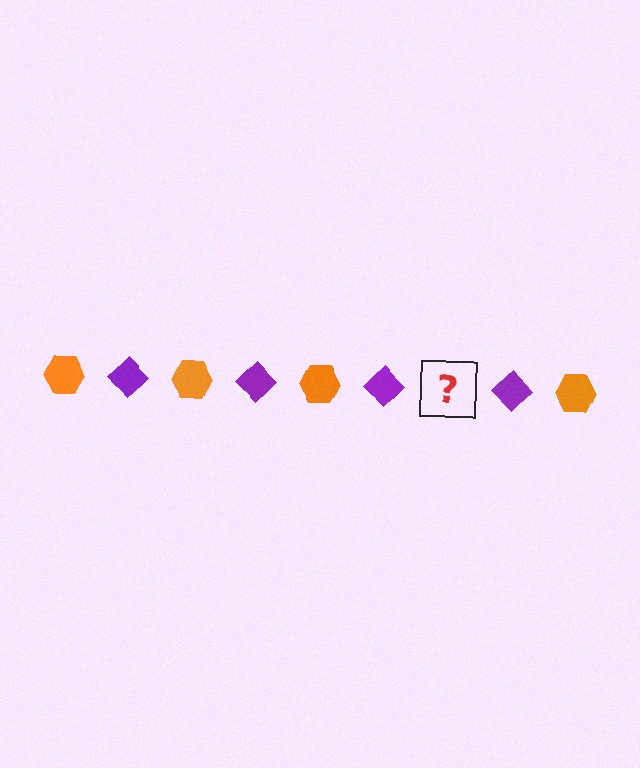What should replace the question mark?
The question mark should be replaced with an orange hexagon.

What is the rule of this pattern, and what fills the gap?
The rule is that the pattern alternates between orange hexagon and purple diamond. The gap should be filled with an orange hexagon.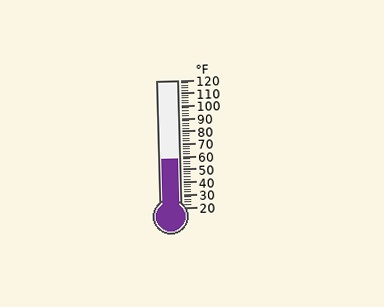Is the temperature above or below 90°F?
The temperature is below 90°F.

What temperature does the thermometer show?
The thermometer shows approximately 58°F.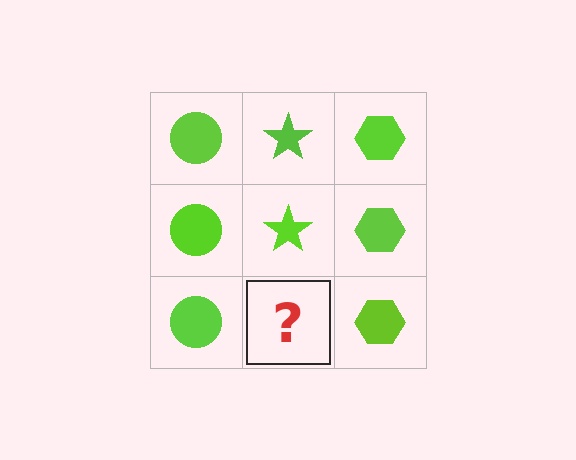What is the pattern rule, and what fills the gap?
The rule is that each column has a consistent shape. The gap should be filled with a lime star.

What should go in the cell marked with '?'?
The missing cell should contain a lime star.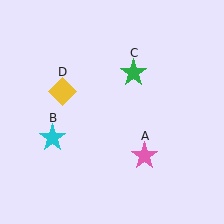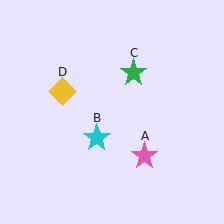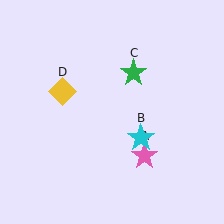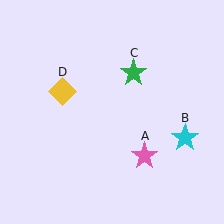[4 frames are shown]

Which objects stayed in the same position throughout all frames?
Pink star (object A) and green star (object C) and yellow diamond (object D) remained stationary.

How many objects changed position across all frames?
1 object changed position: cyan star (object B).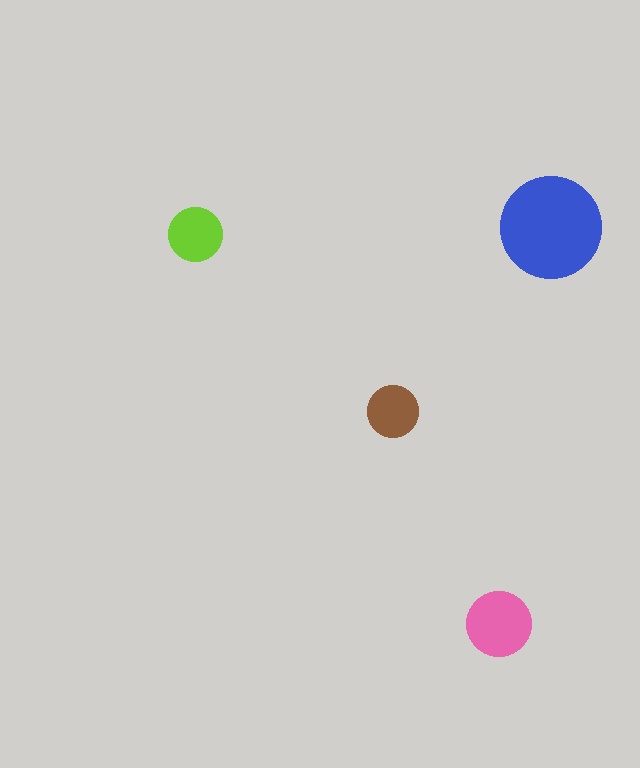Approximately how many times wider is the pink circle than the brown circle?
About 1.5 times wider.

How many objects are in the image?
There are 4 objects in the image.